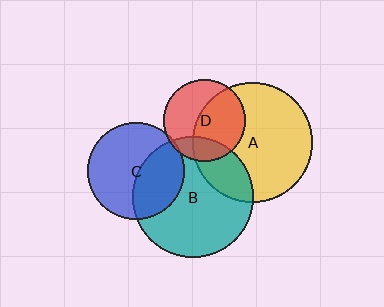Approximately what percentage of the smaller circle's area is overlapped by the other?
Approximately 20%.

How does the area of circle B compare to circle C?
Approximately 1.5 times.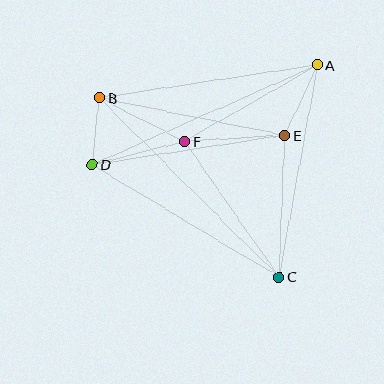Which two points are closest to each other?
Points B and D are closest to each other.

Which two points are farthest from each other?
Points B and C are farthest from each other.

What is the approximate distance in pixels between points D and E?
The distance between D and E is approximately 195 pixels.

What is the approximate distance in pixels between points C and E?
The distance between C and E is approximately 142 pixels.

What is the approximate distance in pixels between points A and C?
The distance between A and C is approximately 215 pixels.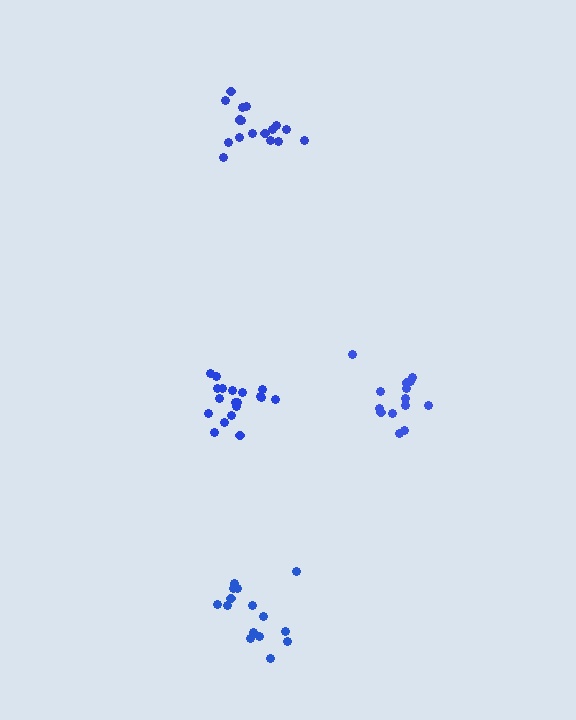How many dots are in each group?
Group 1: 15 dots, Group 2: 14 dots, Group 3: 19 dots, Group 4: 17 dots (65 total).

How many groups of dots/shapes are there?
There are 4 groups.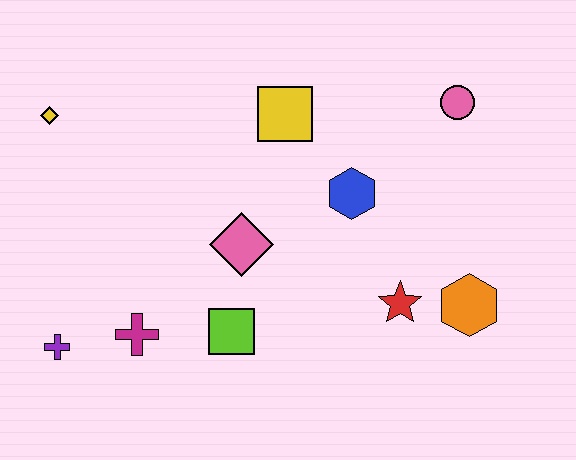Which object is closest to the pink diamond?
The lime square is closest to the pink diamond.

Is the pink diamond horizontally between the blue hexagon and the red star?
No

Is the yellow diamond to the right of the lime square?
No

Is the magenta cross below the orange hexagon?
Yes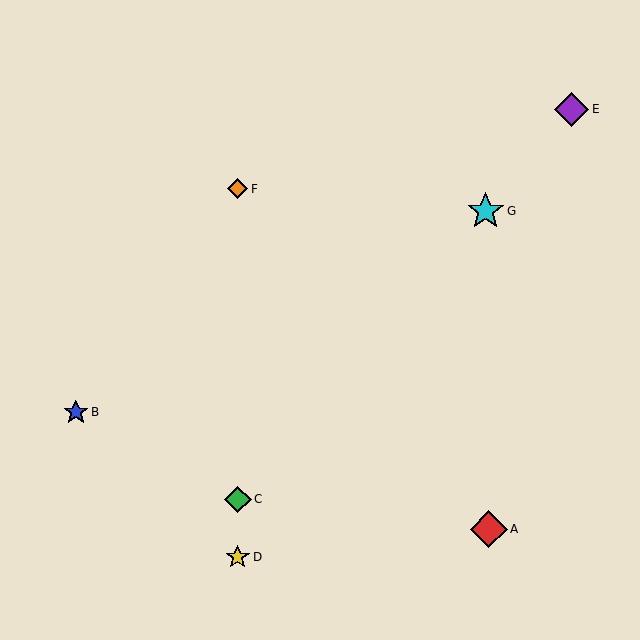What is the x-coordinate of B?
Object B is at x≈76.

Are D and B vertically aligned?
No, D is at x≈238 and B is at x≈76.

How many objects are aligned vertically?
3 objects (C, D, F) are aligned vertically.